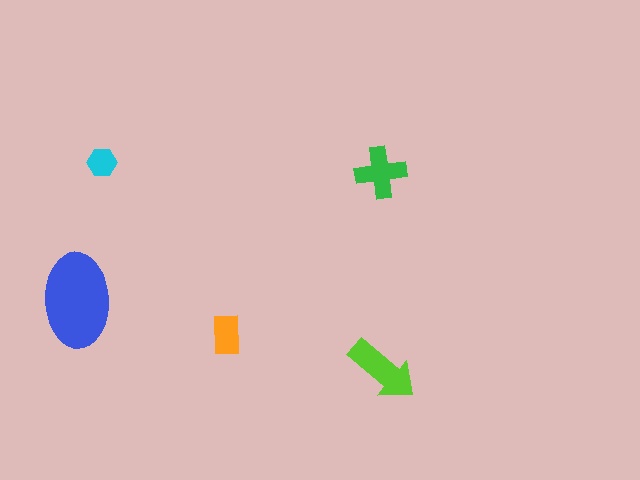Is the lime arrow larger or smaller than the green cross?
Larger.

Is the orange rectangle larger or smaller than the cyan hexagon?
Larger.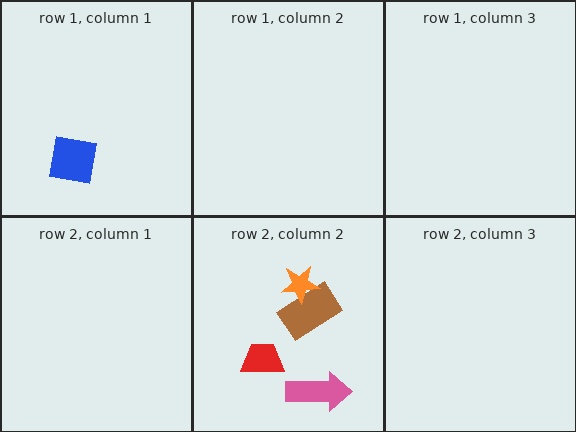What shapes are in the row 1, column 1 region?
The blue square.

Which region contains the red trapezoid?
The row 2, column 2 region.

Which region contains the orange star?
The row 2, column 2 region.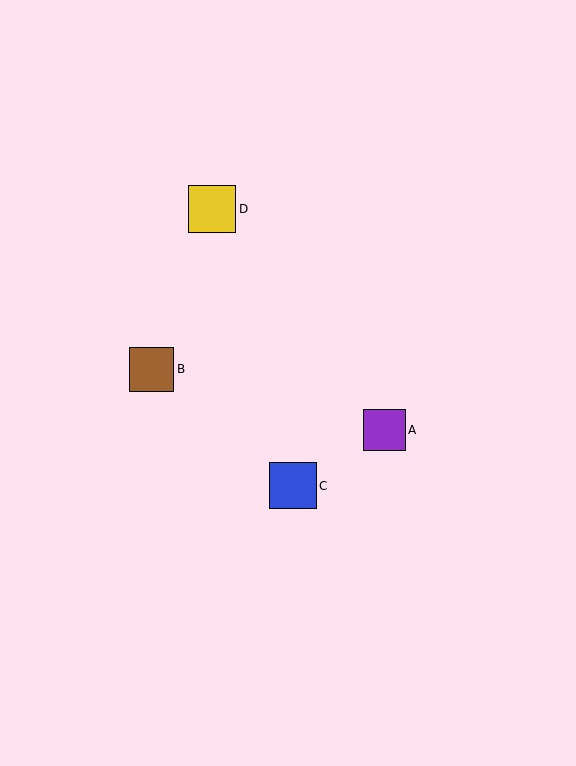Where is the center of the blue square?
The center of the blue square is at (293, 486).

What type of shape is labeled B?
Shape B is a brown square.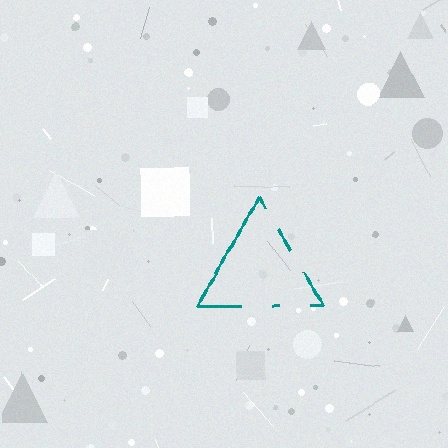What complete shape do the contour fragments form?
The contour fragments form a triangle.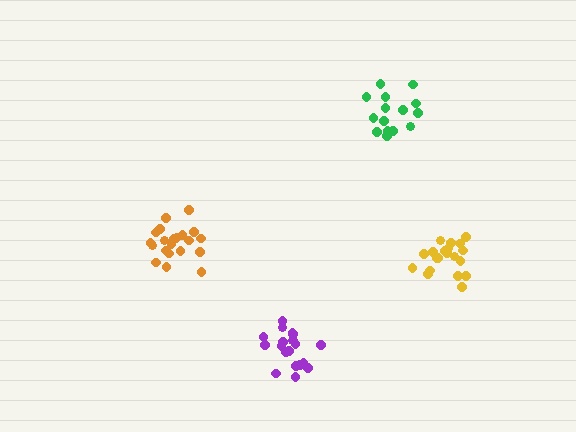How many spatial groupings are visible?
There are 4 spatial groupings.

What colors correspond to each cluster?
The clusters are colored: green, orange, purple, yellow.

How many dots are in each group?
Group 1: 15 dots, Group 2: 21 dots, Group 3: 20 dots, Group 4: 20 dots (76 total).